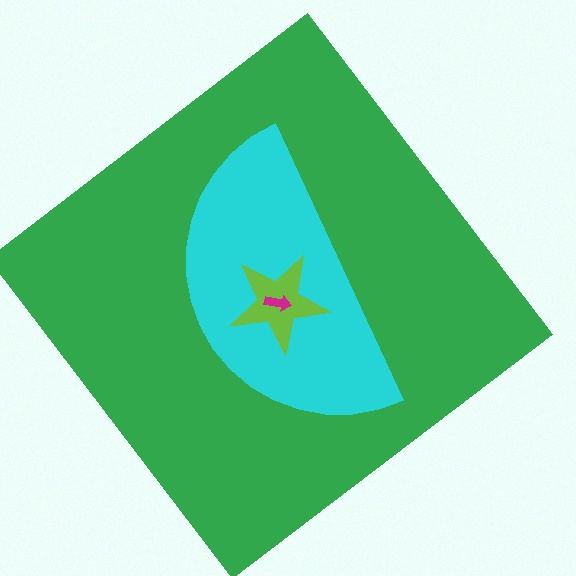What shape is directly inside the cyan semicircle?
The lime star.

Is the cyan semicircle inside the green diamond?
Yes.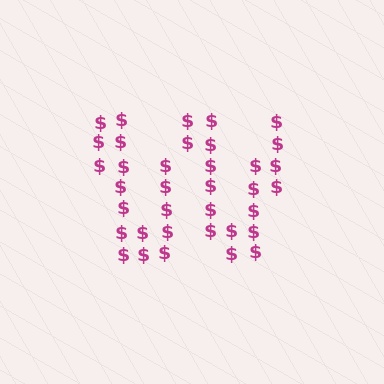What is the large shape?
The large shape is the letter W.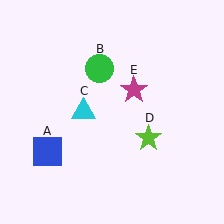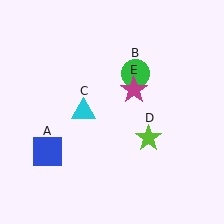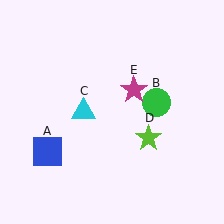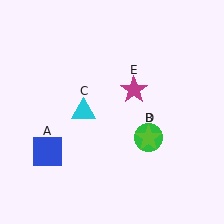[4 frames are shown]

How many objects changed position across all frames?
1 object changed position: green circle (object B).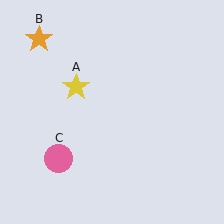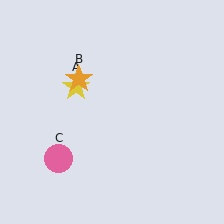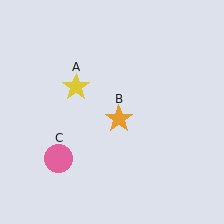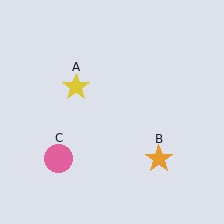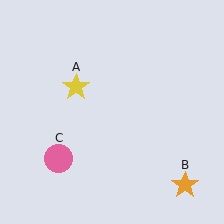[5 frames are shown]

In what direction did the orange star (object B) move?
The orange star (object B) moved down and to the right.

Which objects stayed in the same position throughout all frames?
Yellow star (object A) and pink circle (object C) remained stationary.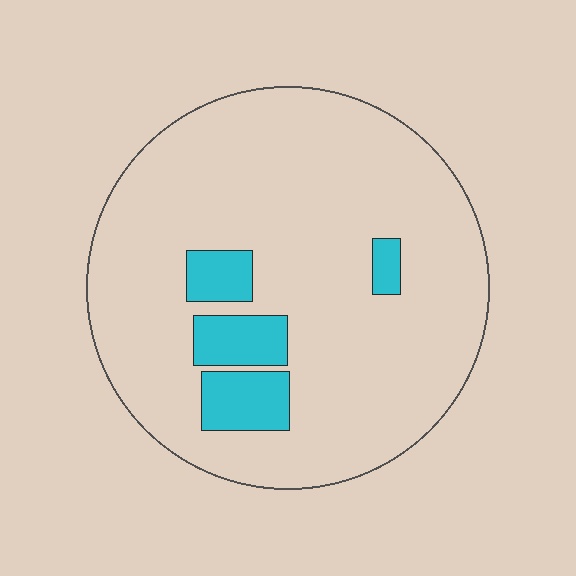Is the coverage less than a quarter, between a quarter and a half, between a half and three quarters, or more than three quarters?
Less than a quarter.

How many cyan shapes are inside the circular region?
4.